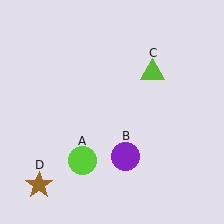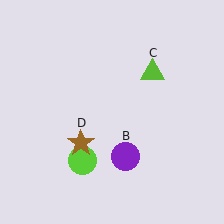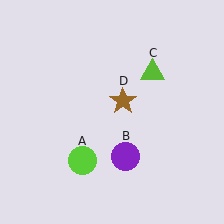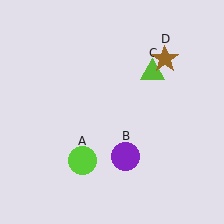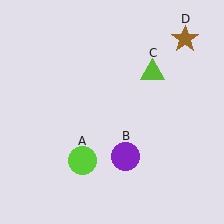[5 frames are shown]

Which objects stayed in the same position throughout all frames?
Lime circle (object A) and purple circle (object B) and lime triangle (object C) remained stationary.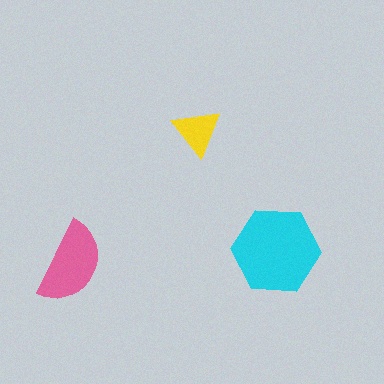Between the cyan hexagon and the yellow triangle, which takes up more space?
The cyan hexagon.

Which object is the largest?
The cyan hexagon.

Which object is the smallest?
The yellow triangle.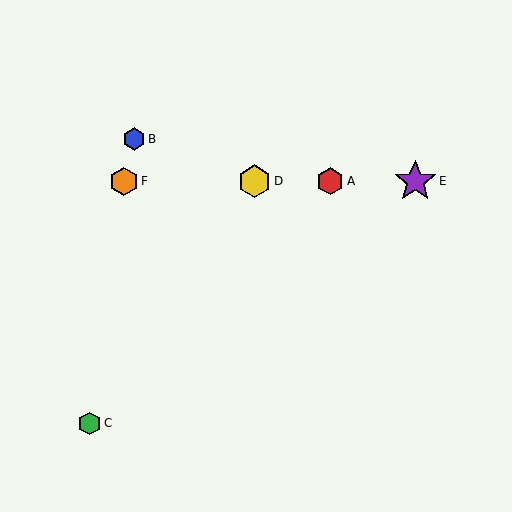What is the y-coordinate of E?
Object E is at y≈181.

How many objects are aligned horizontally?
4 objects (A, D, E, F) are aligned horizontally.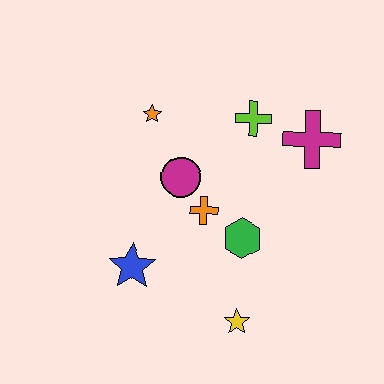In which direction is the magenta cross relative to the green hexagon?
The magenta cross is above the green hexagon.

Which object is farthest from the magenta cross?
The blue star is farthest from the magenta cross.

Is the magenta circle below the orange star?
Yes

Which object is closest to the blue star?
The orange cross is closest to the blue star.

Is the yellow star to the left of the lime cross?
Yes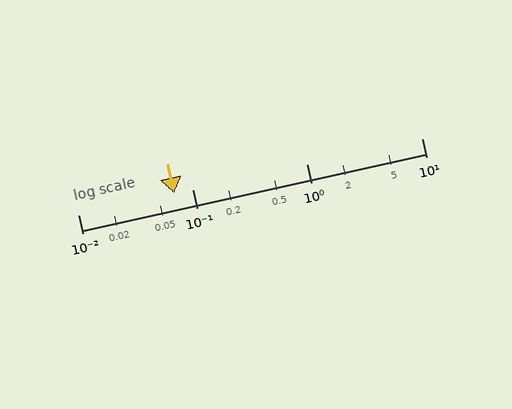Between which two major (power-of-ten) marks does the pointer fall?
The pointer is between 0.01 and 0.1.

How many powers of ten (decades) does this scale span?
The scale spans 3 decades, from 0.01 to 10.